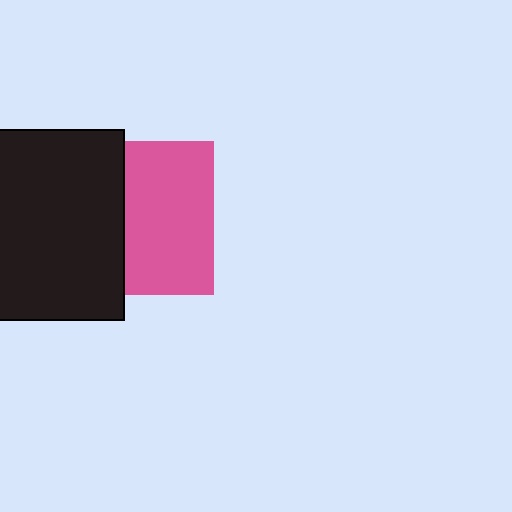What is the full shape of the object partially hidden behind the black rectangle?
The partially hidden object is a pink square.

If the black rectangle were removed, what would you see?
You would see the complete pink square.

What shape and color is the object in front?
The object in front is a black rectangle.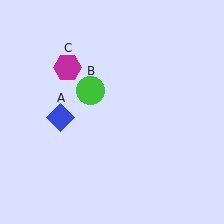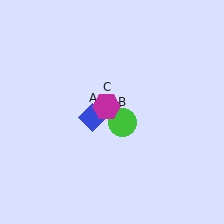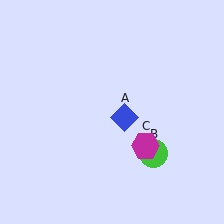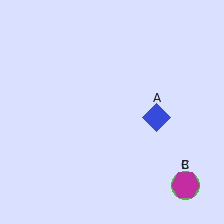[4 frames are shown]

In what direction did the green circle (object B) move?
The green circle (object B) moved down and to the right.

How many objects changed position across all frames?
3 objects changed position: blue diamond (object A), green circle (object B), magenta hexagon (object C).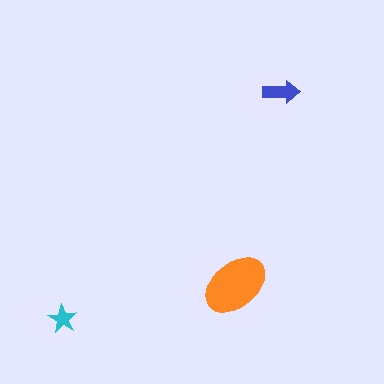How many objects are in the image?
There are 3 objects in the image.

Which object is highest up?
The blue arrow is topmost.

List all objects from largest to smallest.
The orange ellipse, the blue arrow, the cyan star.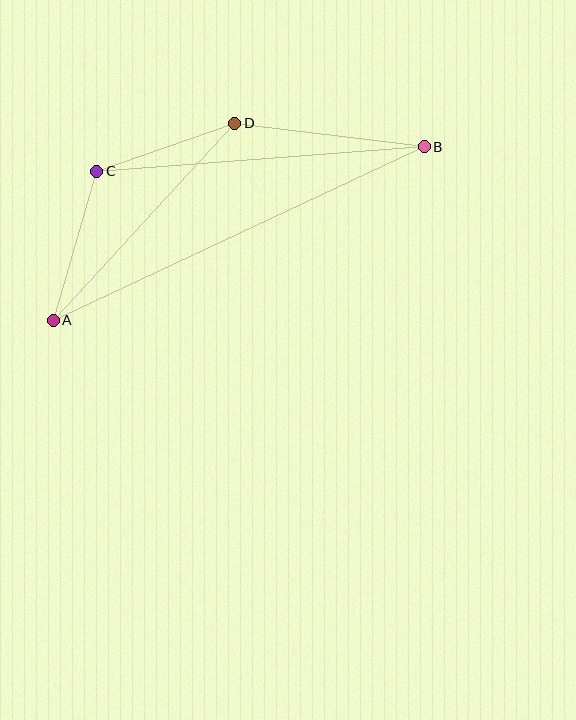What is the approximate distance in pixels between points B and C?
The distance between B and C is approximately 329 pixels.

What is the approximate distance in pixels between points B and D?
The distance between B and D is approximately 191 pixels.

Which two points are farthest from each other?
Points A and B are farthest from each other.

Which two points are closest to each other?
Points C and D are closest to each other.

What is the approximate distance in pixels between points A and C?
The distance between A and C is approximately 155 pixels.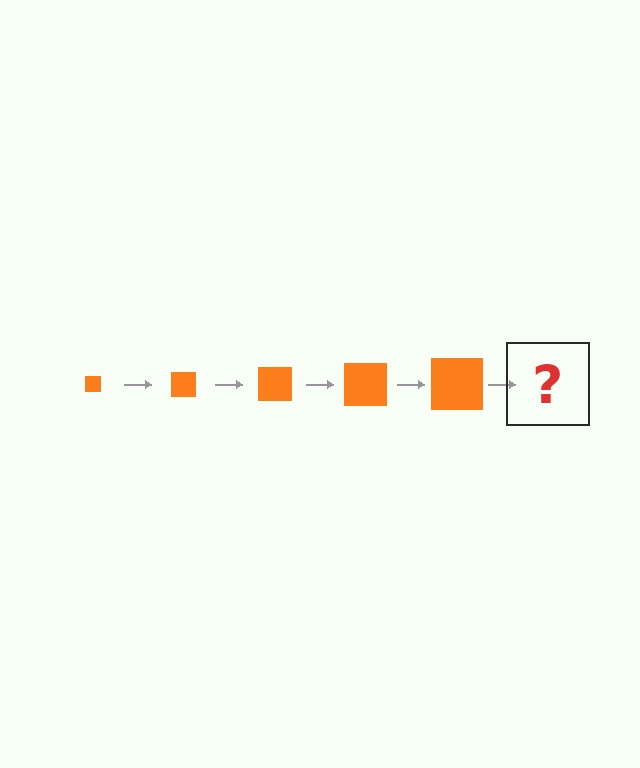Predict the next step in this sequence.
The next step is an orange square, larger than the previous one.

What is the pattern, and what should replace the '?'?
The pattern is that the square gets progressively larger each step. The '?' should be an orange square, larger than the previous one.